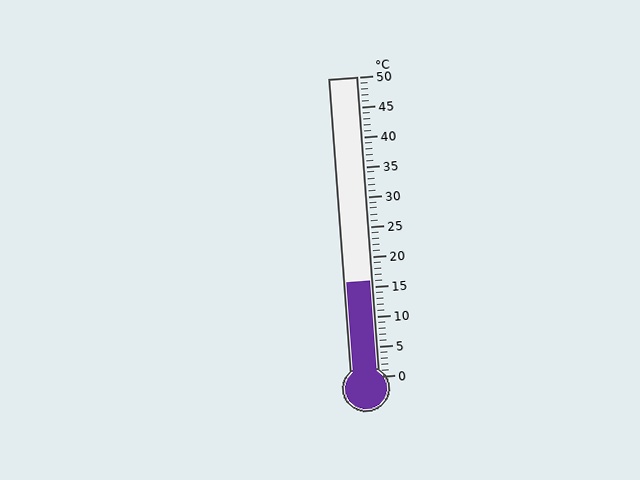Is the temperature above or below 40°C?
The temperature is below 40°C.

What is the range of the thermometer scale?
The thermometer scale ranges from 0°C to 50°C.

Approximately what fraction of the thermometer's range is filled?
The thermometer is filled to approximately 30% of its range.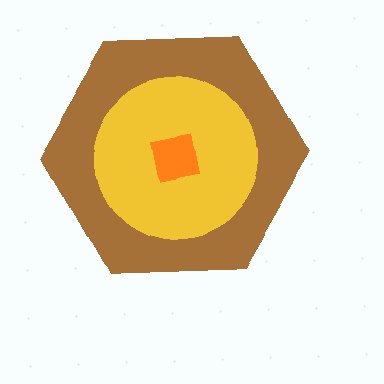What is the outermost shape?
The brown hexagon.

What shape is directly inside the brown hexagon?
The yellow circle.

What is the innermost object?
The orange square.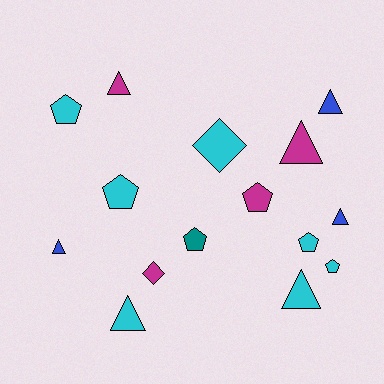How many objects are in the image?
There are 15 objects.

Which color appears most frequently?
Cyan, with 7 objects.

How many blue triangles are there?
There are 3 blue triangles.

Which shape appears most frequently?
Triangle, with 7 objects.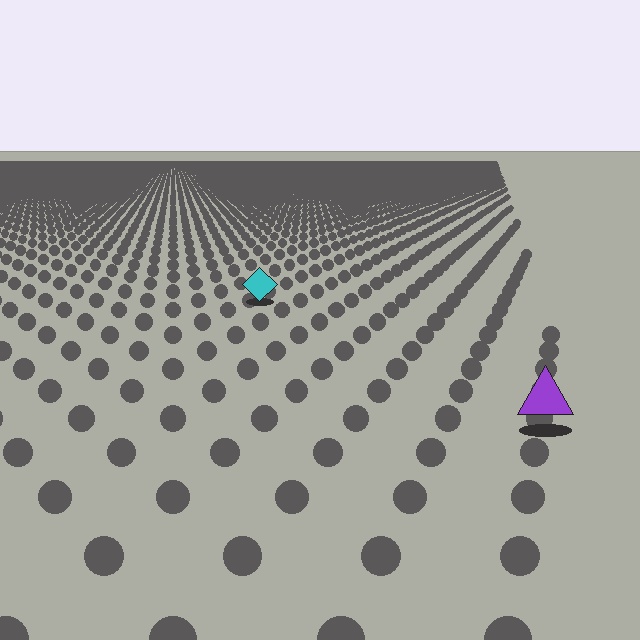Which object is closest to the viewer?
The purple triangle is closest. The texture marks near it are larger and more spread out.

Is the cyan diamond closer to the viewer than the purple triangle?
No. The purple triangle is closer — you can tell from the texture gradient: the ground texture is coarser near it.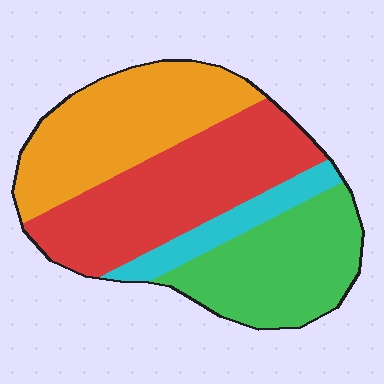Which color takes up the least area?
Cyan, at roughly 10%.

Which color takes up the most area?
Red, at roughly 35%.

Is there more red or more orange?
Red.